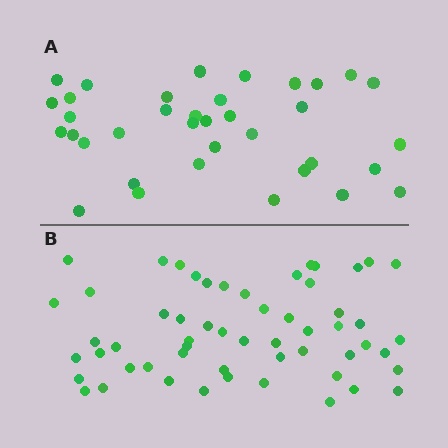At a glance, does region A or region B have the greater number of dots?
Region B (the bottom region) has more dots.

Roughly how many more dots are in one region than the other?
Region B has approximately 20 more dots than region A.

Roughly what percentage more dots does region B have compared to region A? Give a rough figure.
About 55% more.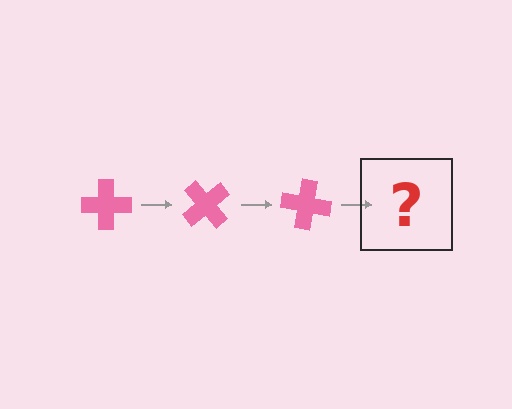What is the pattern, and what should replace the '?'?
The pattern is that the cross rotates 50 degrees each step. The '?' should be a pink cross rotated 150 degrees.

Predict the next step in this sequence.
The next step is a pink cross rotated 150 degrees.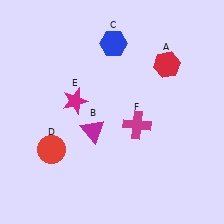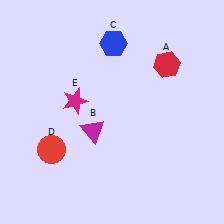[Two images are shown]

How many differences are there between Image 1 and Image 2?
There is 1 difference between the two images.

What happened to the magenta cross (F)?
The magenta cross (F) was removed in Image 2. It was in the bottom-right area of Image 1.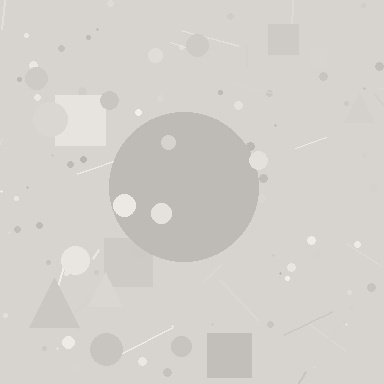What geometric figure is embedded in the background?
A circle is embedded in the background.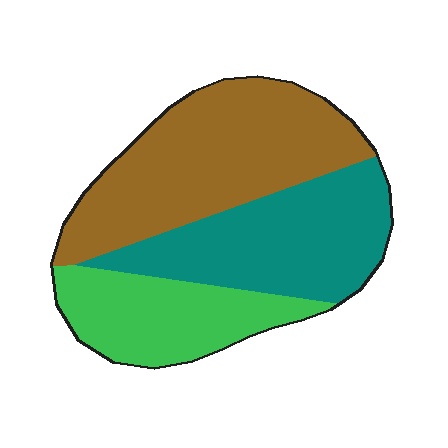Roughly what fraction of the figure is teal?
Teal takes up about one third (1/3) of the figure.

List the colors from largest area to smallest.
From largest to smallest: brown, teal, green.